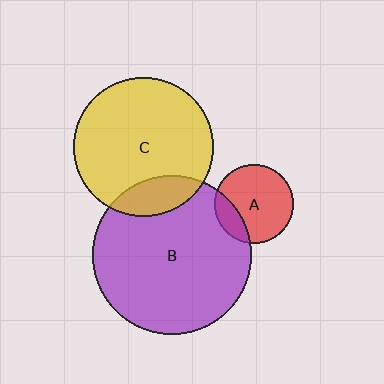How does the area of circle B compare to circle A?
Approximately 4.0 times.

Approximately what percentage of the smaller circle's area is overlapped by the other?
Approximately 15%.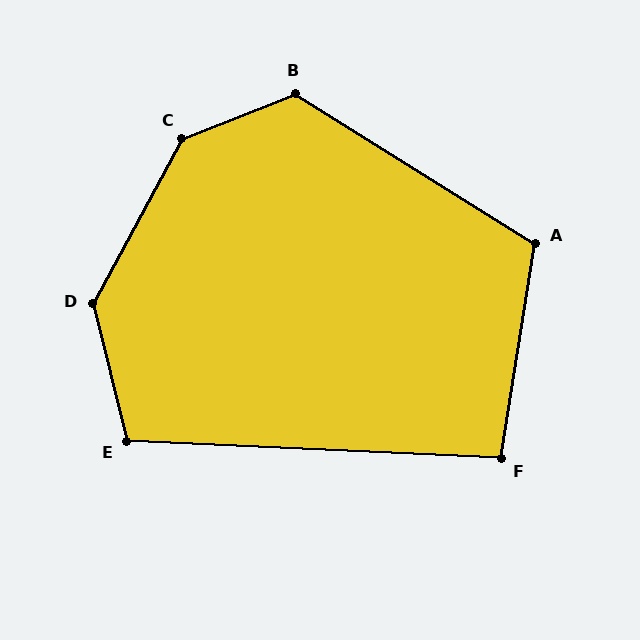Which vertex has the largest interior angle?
C, at approximately 140 degrees.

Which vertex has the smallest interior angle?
F, at approximately 96 degrees.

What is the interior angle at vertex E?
Approximately 107 degrees (obtuse).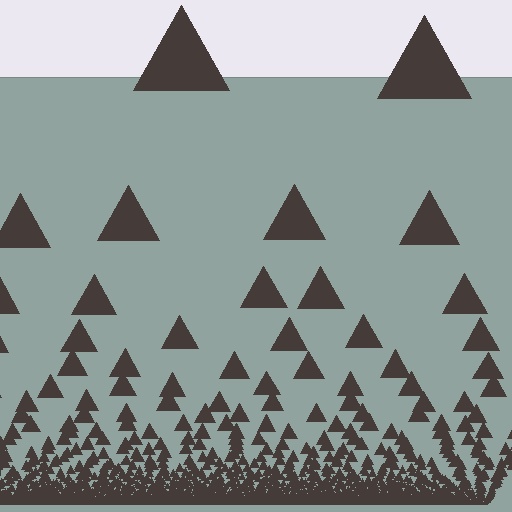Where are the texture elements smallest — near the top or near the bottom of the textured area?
Near the bottom.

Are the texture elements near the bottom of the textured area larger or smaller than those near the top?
Smaller. The gradient is inverted — elements near the bottom are smaller and denser.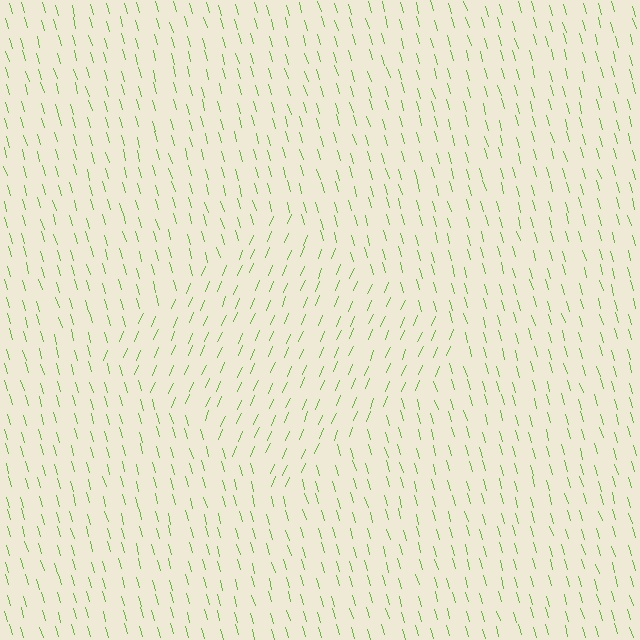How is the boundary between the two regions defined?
The boundary is defined purely by a change in line orientation (approximately 39 degrees difference). All lines are the same color and thickness.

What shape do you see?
I see a diamond.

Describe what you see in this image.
The image is filled with small lime line segments. A diamond region in the image has lines oriented differently from the surrounding lines, creating a visible texture boundary.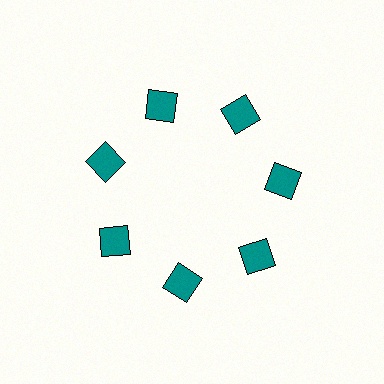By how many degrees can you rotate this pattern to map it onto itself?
The pattern maps onto itself every 51 degrees of rotation.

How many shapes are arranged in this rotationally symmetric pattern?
There are 7 shapes, arranged in 7 groups of 1.